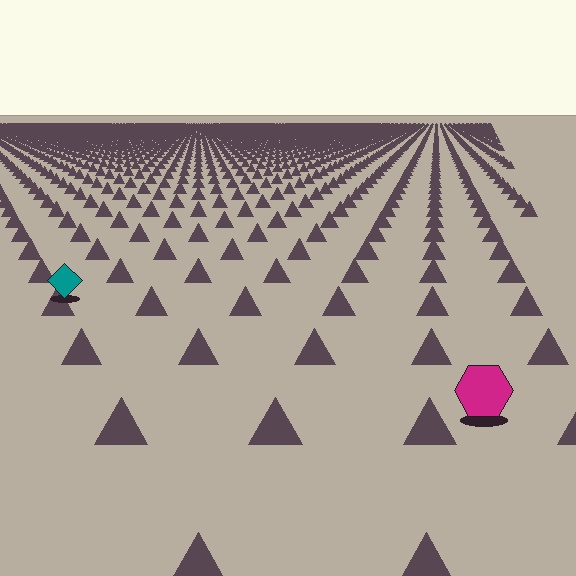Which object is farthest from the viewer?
The teal diamond is farthest from the viewer. It appears smaller and the ground texture around it is denser.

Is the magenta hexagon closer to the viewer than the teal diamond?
Yes. The magenta hexagon is closer — you can tell from the texture gradient: the ground texture is coarser near it.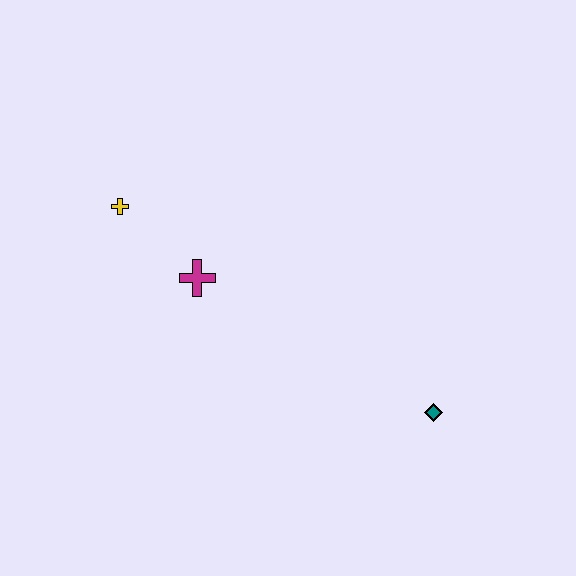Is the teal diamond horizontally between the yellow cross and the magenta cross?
No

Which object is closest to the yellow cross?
The magenta cross is closest to the yellow cross.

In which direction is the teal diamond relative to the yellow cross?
The teal diamond is to the right of the yellow cross.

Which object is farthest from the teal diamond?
The yellow cross is farthest from the teal diamond.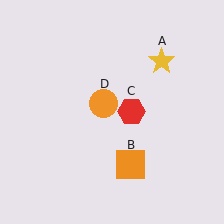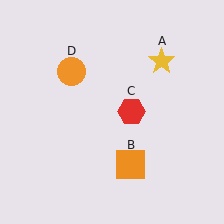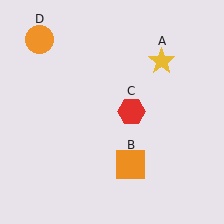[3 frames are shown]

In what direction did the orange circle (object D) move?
The orange circle (object D) moved up and to the left.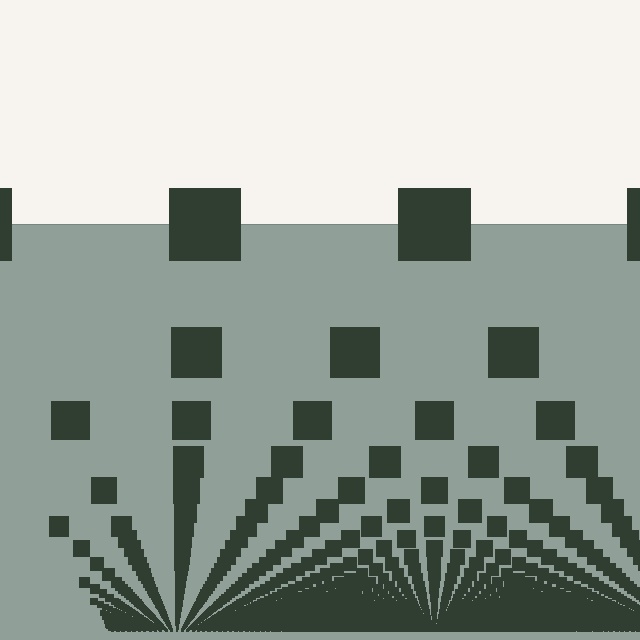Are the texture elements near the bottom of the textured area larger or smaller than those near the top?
Smaller. The gradient is inverted — elements near the bottom are smaller and denser.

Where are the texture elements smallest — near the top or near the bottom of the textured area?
Near the bottom.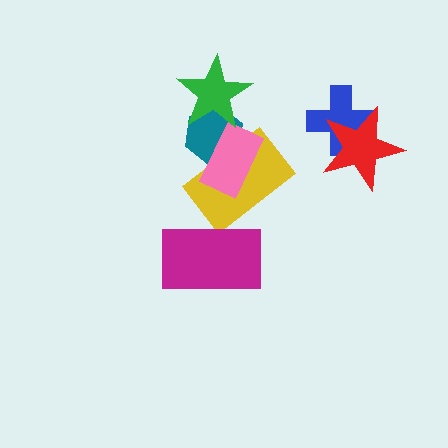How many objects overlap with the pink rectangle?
2 objects overlap with the pink rectangle.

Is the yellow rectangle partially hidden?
Yes, it is partially covered by another shape.